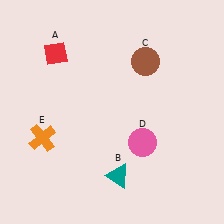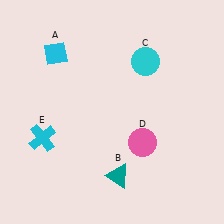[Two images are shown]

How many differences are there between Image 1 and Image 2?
There are 3 differences between the two images.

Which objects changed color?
A changed from red to cyan. C changed from brown to cyan. E changed from orange to cyan.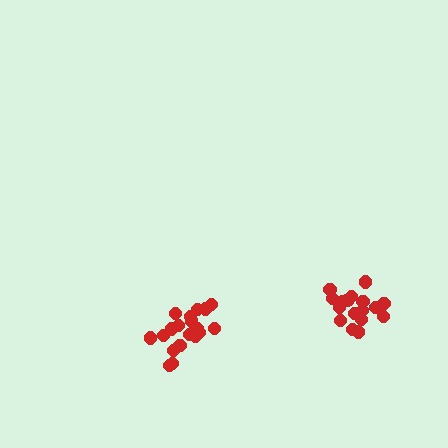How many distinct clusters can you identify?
There are 2 distinct clusters.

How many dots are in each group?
Group 1: 19 dots, Group 2: 17 dots (36 total).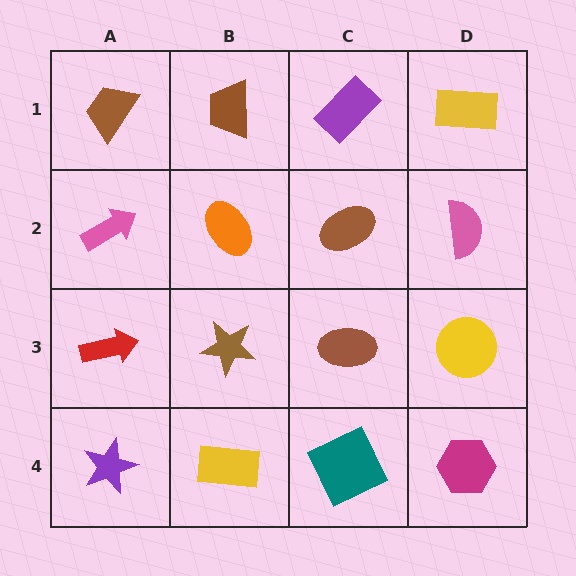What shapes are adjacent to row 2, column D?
A yellow rectangle (row 1, column D), a yellow circle (row 3, column D), a brown ellipse (row 2, column C).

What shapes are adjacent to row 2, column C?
A purple rectangle (row 1, column C), a brown ellipse (row 3, column C), an orange ellipse (row 2, column B), a pink semicircle (row 2, column D).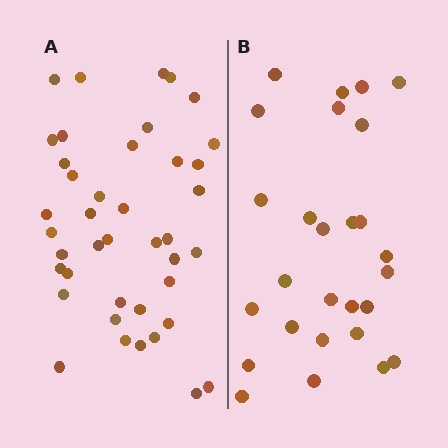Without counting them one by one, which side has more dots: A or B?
Region A (the left region) has more dots.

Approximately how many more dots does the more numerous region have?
Region A has approximately 15 more dots than region B.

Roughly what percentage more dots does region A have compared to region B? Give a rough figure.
About 50% more.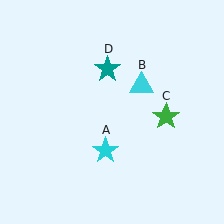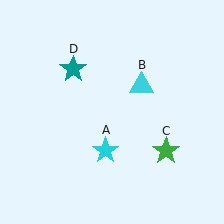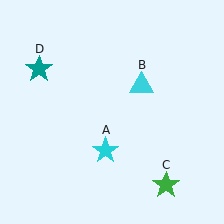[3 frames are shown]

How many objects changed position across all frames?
2 objects changed position: green star (object C), teal star (object D).